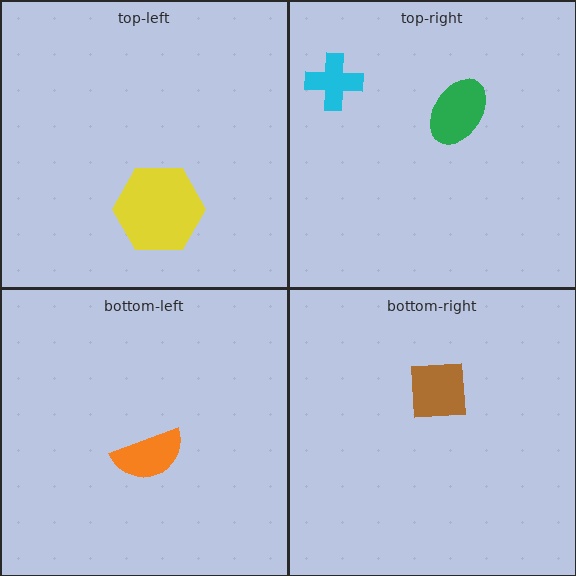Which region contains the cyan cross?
The top-right region.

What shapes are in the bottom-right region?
The brown square.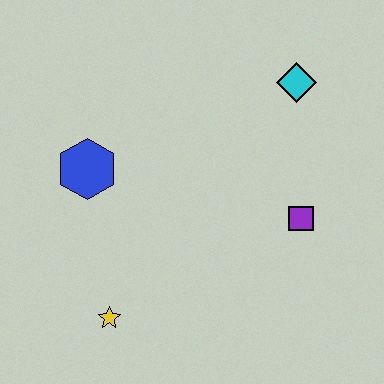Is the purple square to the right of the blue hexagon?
Yes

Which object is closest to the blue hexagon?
The yellow star is closest to the blue hexagon.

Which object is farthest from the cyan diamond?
The yellow star is farthest from the cyan diamond.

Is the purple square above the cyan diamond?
No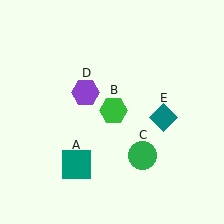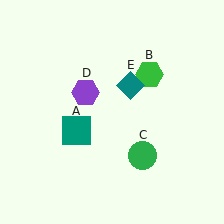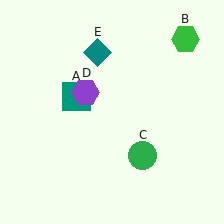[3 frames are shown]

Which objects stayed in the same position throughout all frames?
Green circle (object C) and purple hexagon (object D) remained stationary.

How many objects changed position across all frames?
3 objects changed position: teal square (object A), green hexagon (object B), teal diamond (object E).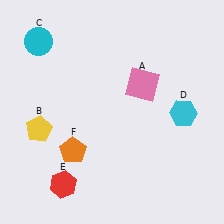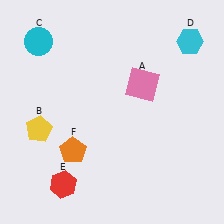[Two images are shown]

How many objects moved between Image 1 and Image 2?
1 object moved between the two images.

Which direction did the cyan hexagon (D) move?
The cyan hexagon (D) moved up.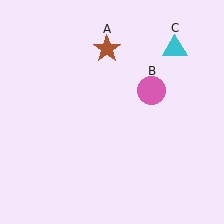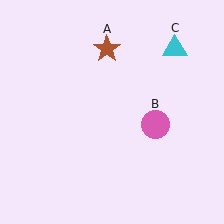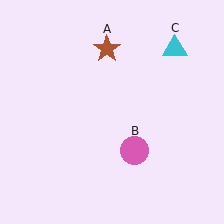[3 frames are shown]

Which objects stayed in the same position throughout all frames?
Brown star (object A) and cyan triangle (object C) remained stationary.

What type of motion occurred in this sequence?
The pink circle (object B) rotated clockwise around the center of the scene.